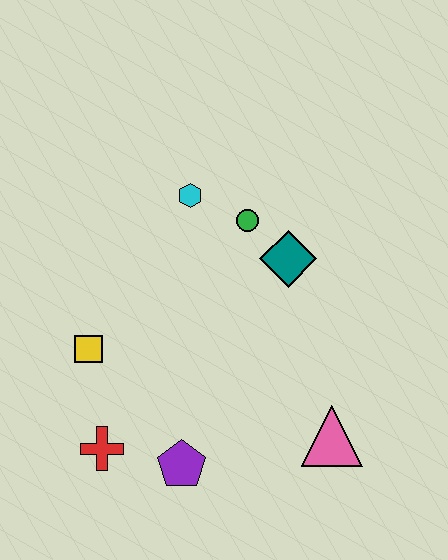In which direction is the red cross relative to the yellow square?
The red cross is below the yellow square.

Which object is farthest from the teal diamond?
The red cross is farthest from the teal diamond.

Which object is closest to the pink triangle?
The purple pentagon is closest to the pink triangle.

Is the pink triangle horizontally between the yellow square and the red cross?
No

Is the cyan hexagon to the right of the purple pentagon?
Yes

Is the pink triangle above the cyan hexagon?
No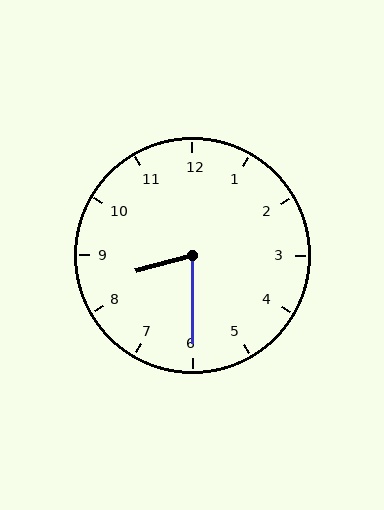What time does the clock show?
8:30.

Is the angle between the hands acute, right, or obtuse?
It is acute.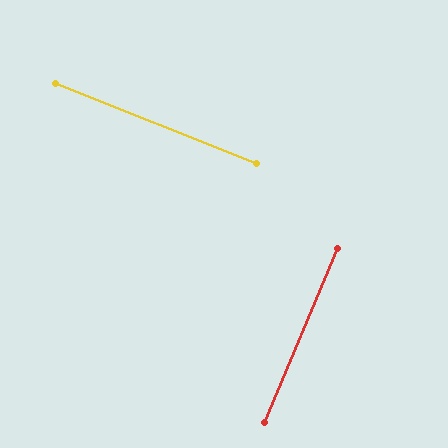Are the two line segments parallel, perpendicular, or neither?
Perpendicular — they meet at approximately 89°.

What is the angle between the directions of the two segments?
Approximately 89 degrees.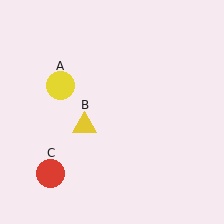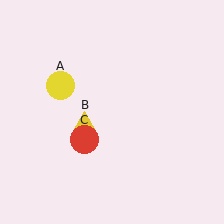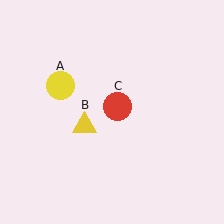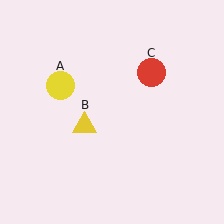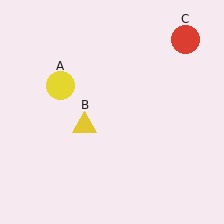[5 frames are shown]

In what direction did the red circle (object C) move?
The red circle (object C) moved up and to the right.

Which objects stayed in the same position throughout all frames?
Yellow circle (object A) and yellow triangle (object B) remained stationary.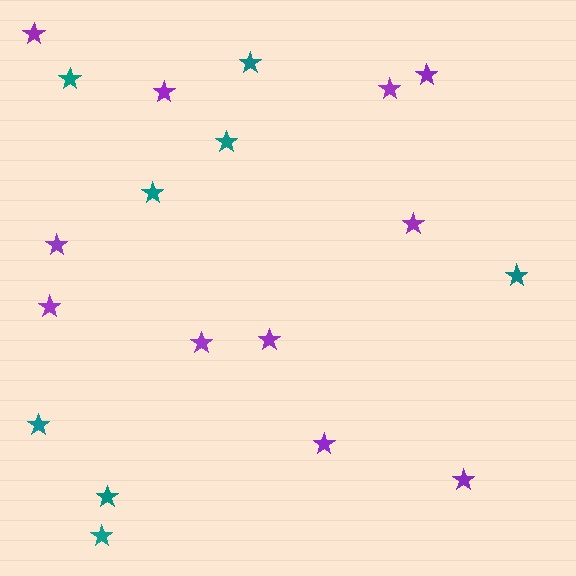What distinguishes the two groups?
There are 2 groups: one group of teal stars (8) and one group of purple stars (11).